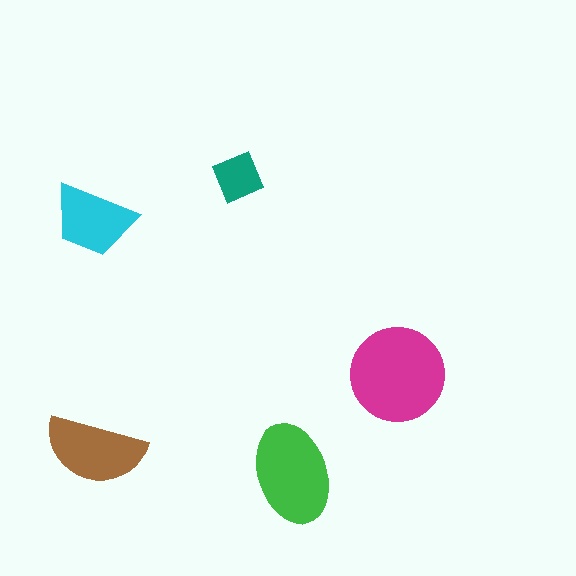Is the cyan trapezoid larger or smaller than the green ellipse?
Smaller.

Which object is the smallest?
The teal square.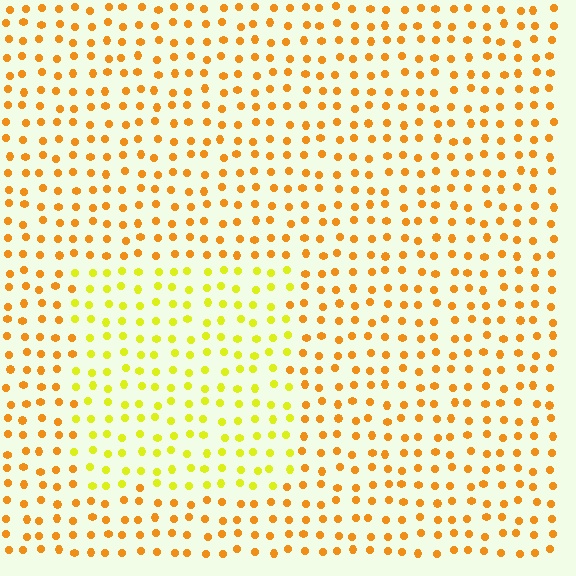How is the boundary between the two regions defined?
The boundary is defined purely by a slight shift in hue (about 33 degrees). Spacing, size, and orientation are identical on both sides.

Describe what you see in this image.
The image is filled with small orange elements in a uniform arrangement. A rectangle-shaped region is visible where the elements are tinted to a slightly different hue, forming a subtle color boundary.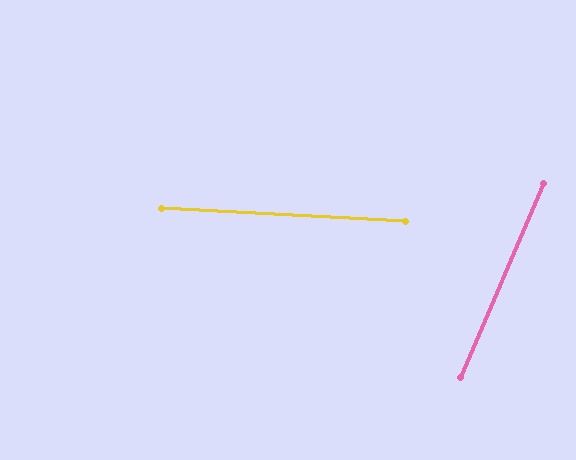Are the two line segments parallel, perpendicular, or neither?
Neither parallel nor perpendicular — they differ by about 70°.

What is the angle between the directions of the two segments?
Approximately 70 degrees.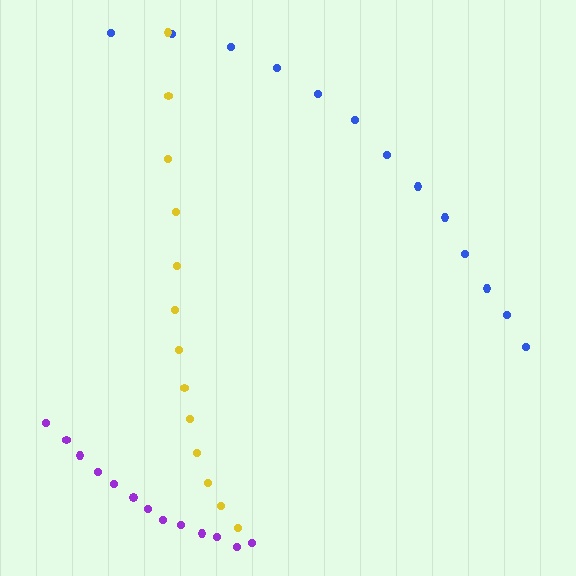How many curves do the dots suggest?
There are 3 distinct paths.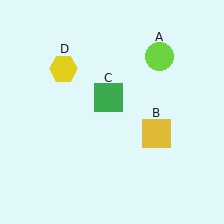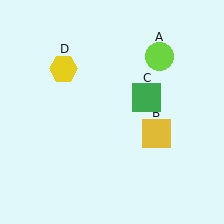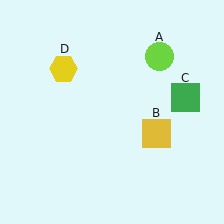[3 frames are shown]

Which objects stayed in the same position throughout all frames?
Lime circle (object A) and yellow square (object B) and yellow hexagon (object D) remained stationary.